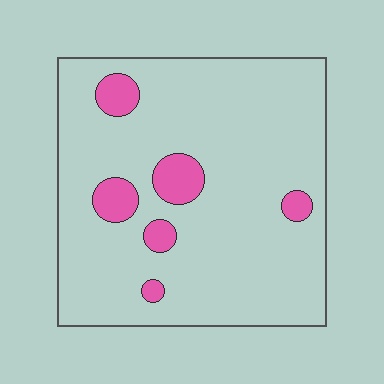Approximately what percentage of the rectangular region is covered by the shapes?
Approximately 10%.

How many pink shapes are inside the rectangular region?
6.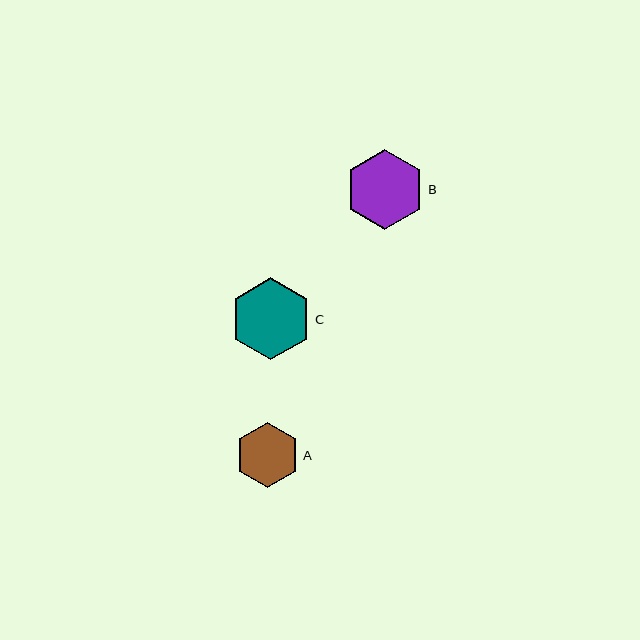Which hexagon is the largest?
Hexagon C is the largest with a size of approximately 82 pixels.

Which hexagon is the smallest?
Hexagon A is the smallest with a size of approximately 65 pixels.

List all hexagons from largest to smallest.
From largest to smallest: C, B, A.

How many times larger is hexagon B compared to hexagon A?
Hexagon B is approximately 1.2 times the size of hexagon A.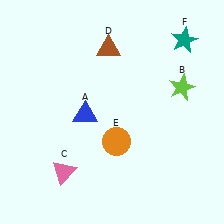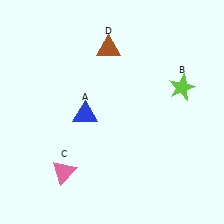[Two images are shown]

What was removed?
The orange circle (E), the teal star (F) were removed in Image 2.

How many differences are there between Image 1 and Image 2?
There are 2 differences between the two images.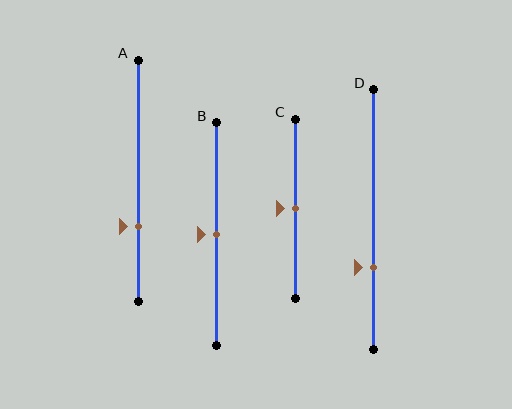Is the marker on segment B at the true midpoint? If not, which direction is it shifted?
Yes, the marker on segment B is at the true midpoint.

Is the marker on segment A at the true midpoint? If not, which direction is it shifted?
No, the marker on segment A is shifted downward by about 19% of the segment length.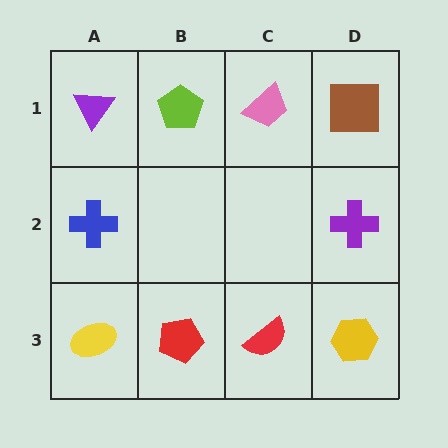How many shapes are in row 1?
4 shapes.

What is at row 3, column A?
A yellow ellipse.